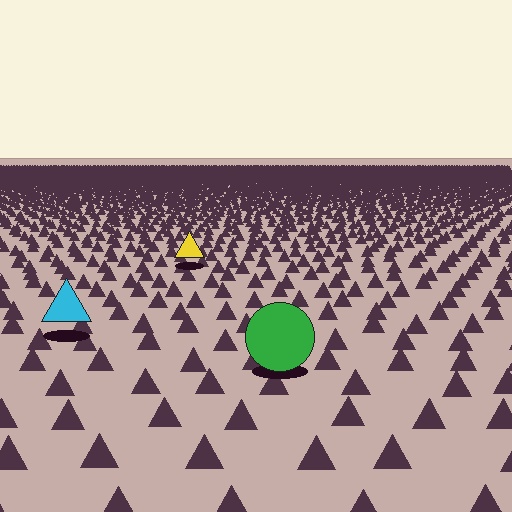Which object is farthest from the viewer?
The yellow triangle is farthest from the viewer. It appears smaller and the ground texture around it is denser.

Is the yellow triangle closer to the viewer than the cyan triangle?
No. The cyan triangle is closer — you can tell from the texture gradient: the ground texture is coarser near it.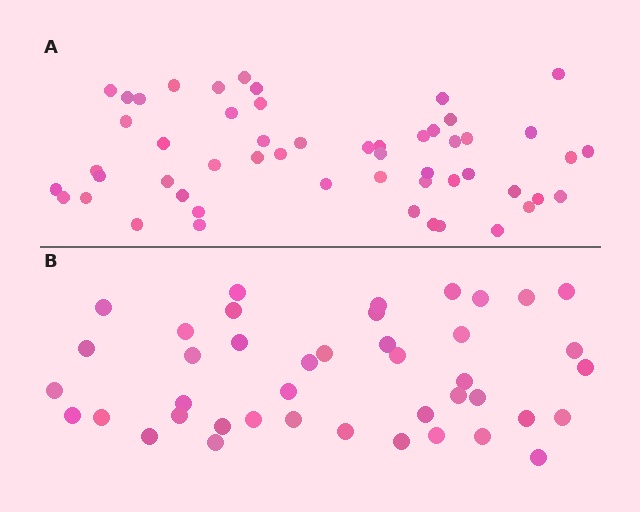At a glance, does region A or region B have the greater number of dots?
Region A (the top region) has more dots.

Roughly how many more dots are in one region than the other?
Region A has roughly 12 or so more dots than region B.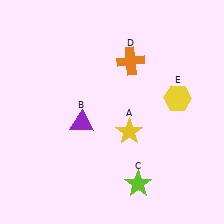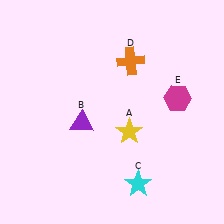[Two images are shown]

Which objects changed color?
C changed from lime to cyan. E changed from yellow to magenta.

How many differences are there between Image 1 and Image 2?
There are 2 differences between the two images.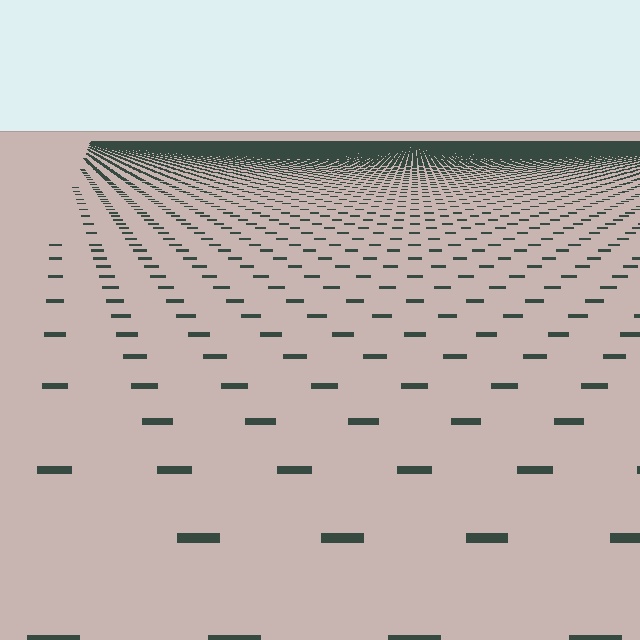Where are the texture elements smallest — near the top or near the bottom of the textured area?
Near the top.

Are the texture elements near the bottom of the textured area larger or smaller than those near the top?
Larger. Near the bottom, elements are closer to the viewer and appear at a bigger on-screen size.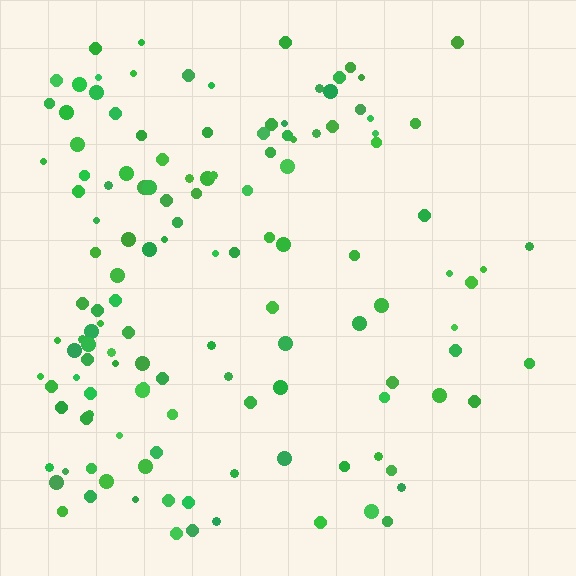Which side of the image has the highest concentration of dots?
The left.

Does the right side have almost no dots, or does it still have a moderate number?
Still a moderate number, just noticeably fewer than the left.